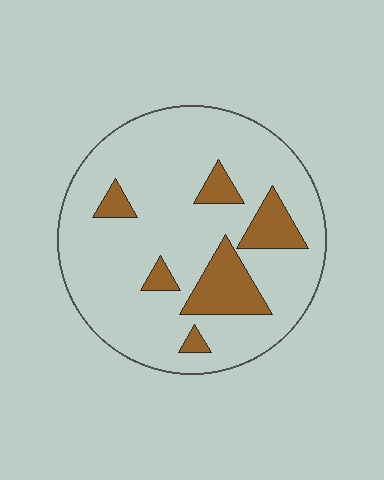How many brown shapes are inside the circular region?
6.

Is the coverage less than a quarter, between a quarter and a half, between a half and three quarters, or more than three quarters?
Less than a quarter.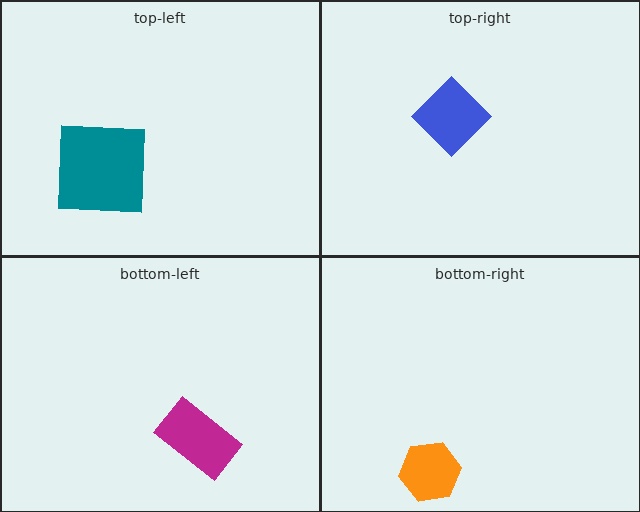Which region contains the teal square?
The top-left region.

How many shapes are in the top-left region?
1.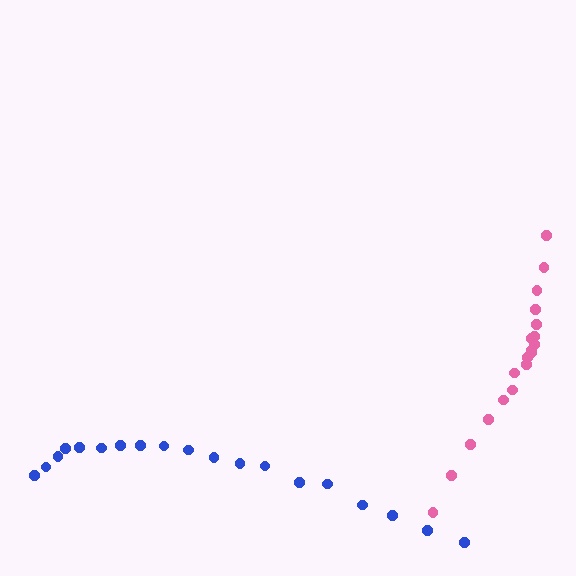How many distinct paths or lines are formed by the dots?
There are 2 distinct paths.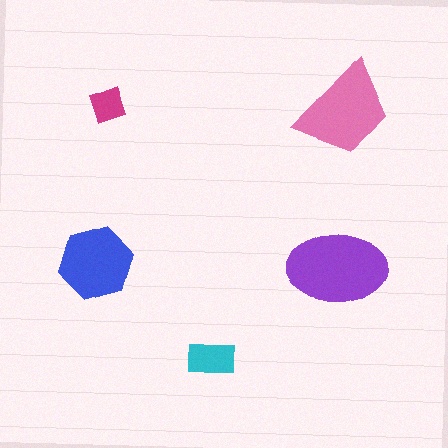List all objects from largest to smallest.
The purple ellipse, the pink trapezoid, the blue hexagon, the cyan rectangle, the magenta diamond.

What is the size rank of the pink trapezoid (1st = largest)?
2nd.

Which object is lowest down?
The cyan rectangle is bottommost.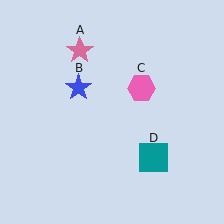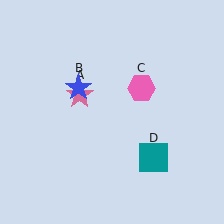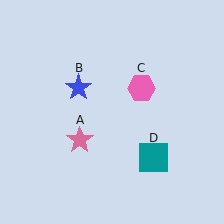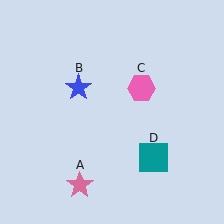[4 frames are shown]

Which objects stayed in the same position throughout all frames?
Blue star (object B) and pink hexagon (object C) and teal square (object D) remained stationary.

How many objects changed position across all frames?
1 object changed position: pink star (object A).